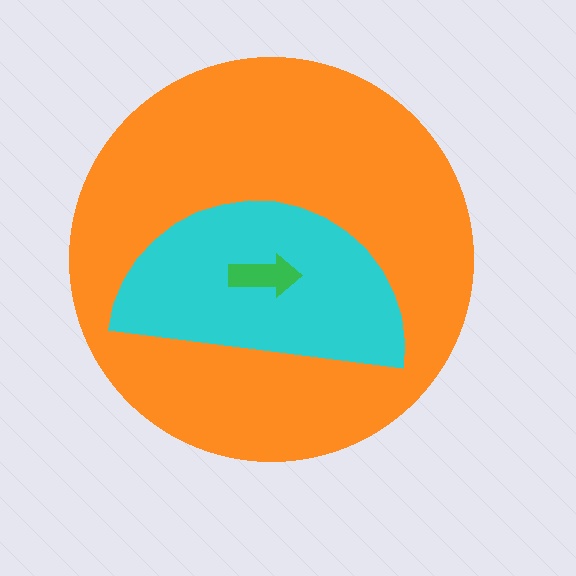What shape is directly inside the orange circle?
The cyan semicircle.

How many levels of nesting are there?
3.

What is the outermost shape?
The orange circle.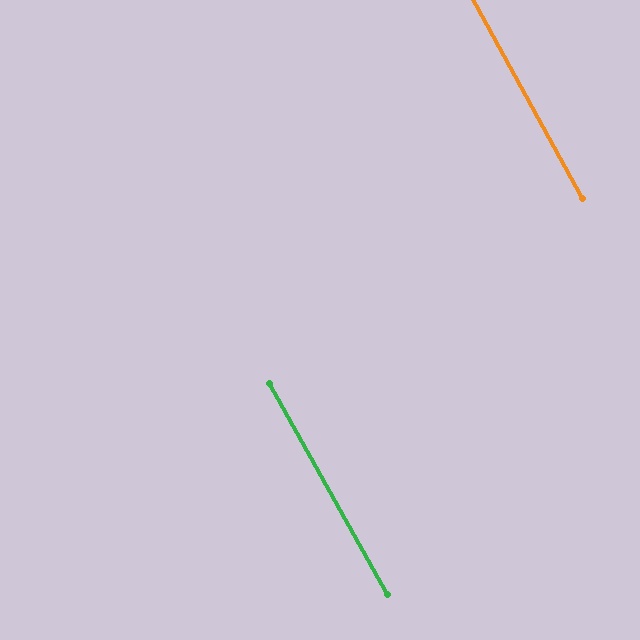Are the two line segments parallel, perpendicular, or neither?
Parallel — their directions differ by only 0.8°.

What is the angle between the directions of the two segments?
Approximately 1 degree.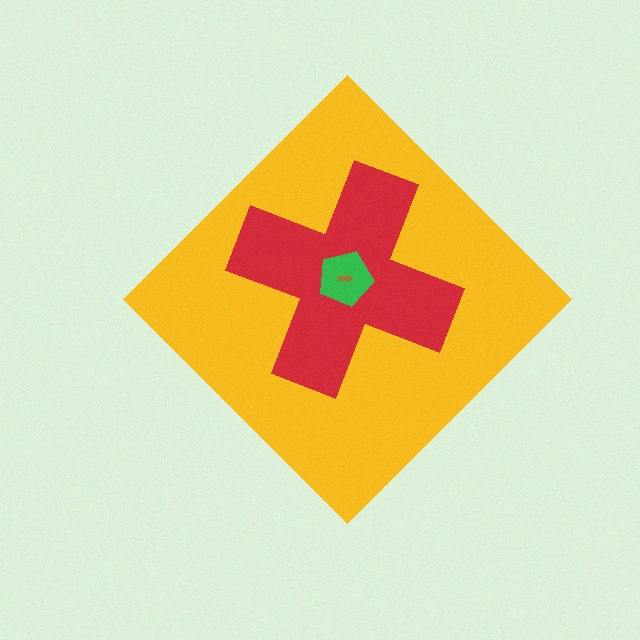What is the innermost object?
The brown arrow.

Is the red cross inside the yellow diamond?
Yes.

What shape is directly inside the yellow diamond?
The red cross.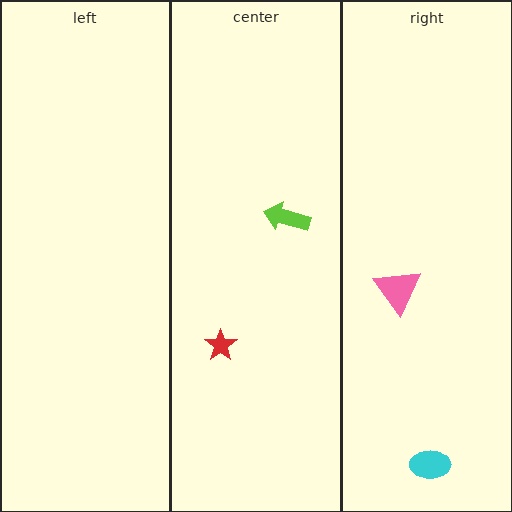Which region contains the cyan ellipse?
The right region.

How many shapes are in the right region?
2.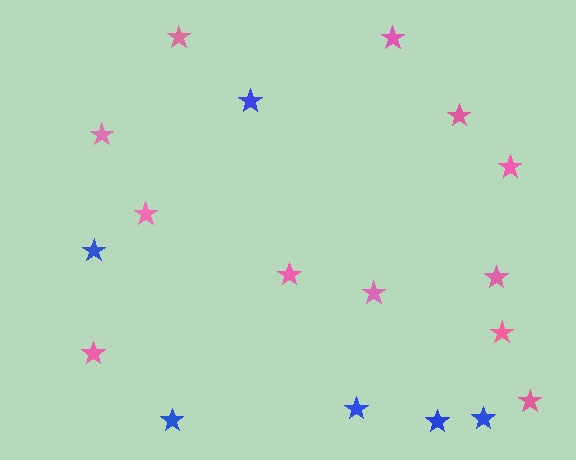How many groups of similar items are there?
There are 2 groups: one group of blue stars (6) and one group of pink stars (12).